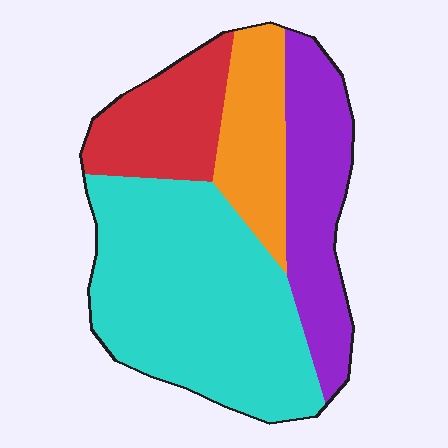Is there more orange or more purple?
Purple.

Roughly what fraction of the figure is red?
Red covers about 15% of the figure.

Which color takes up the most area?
Cyan, at roughly 45%.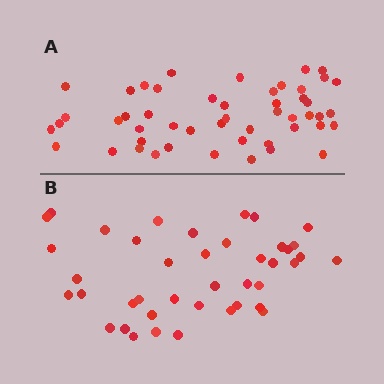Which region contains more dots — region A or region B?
Region A (the top region) has more dots.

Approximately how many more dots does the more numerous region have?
Region A has roughly 8 or so more dots than region B.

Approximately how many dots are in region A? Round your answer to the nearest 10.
About 50 dots.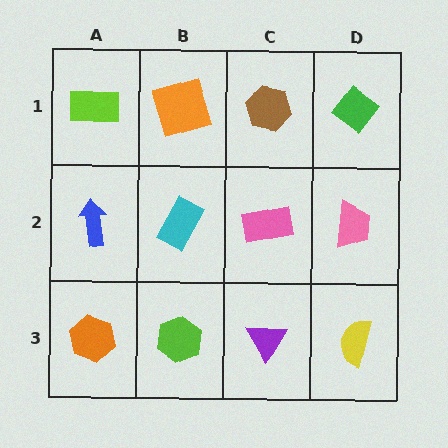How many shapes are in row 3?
4 shapes.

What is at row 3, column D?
A yellow semicircle.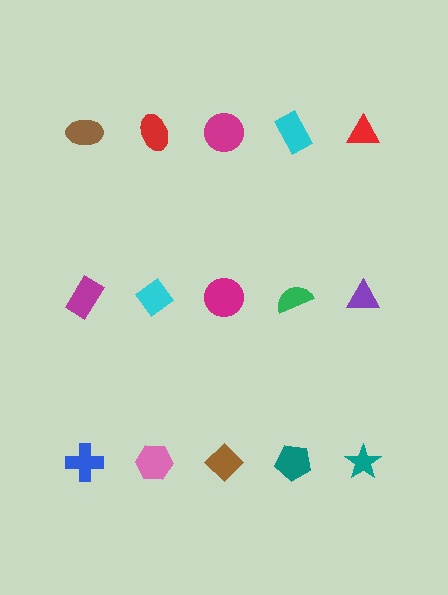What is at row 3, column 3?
A brown diamond.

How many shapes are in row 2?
5 shapes.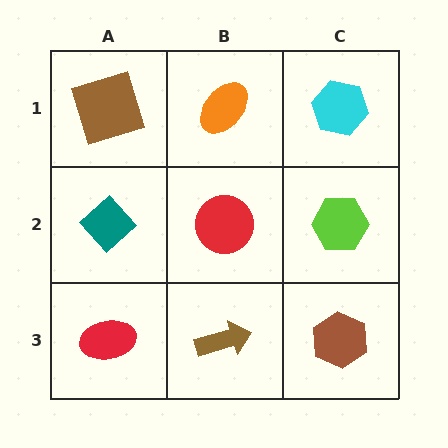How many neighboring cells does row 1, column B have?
3.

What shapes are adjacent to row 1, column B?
A red circle (row 2, column B), a brown square (row 1, column A), a cyan hexagon (row 1, column C).